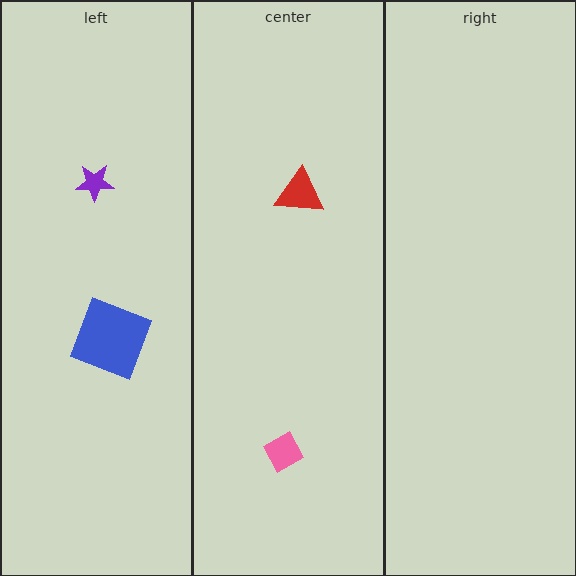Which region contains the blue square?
The left region.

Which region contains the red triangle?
The center region.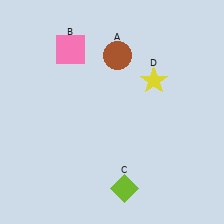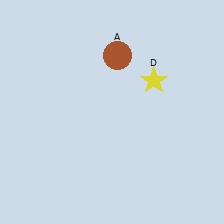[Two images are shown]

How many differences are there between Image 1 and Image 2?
There are 2 differences between the two images.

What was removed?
The pink square (B), the lime diamond (C) were removed in Image 2.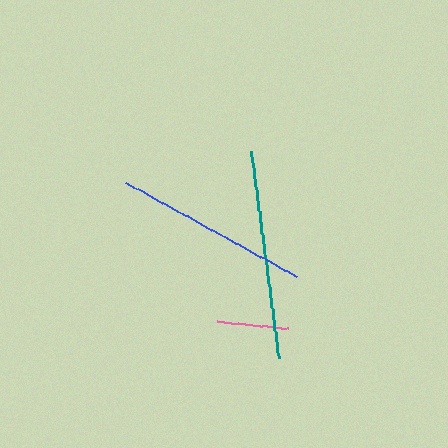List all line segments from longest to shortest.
From longest to shortest: teal, blue, pink.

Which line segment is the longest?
The teal line is the longest at approximately 209 pixels.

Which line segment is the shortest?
The pink line is the shortest at approximately 72 pixels.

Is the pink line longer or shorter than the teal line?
The teal line is longer than the pink line.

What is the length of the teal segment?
The teal segment is approximately 209 pixels long.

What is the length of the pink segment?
The pink segment is approximately 72 pixels long.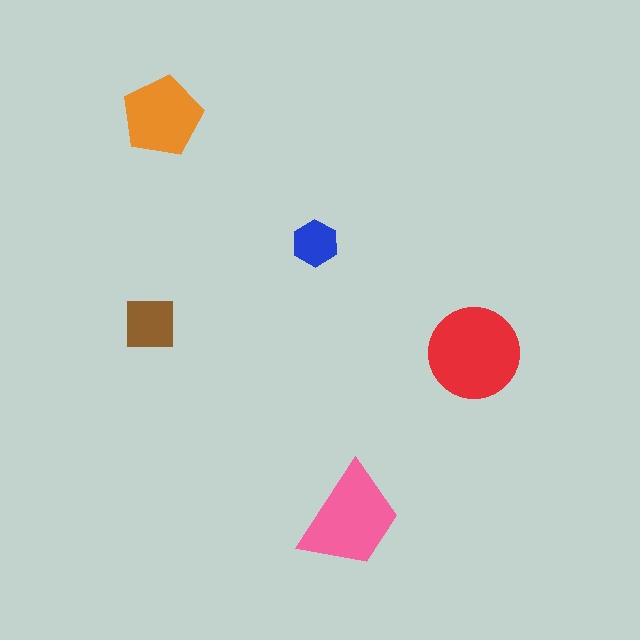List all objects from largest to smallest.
The red circle, the pink trapezoid, the orange pentagon, the brown square, the blue hexagon.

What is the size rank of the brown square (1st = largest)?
4th.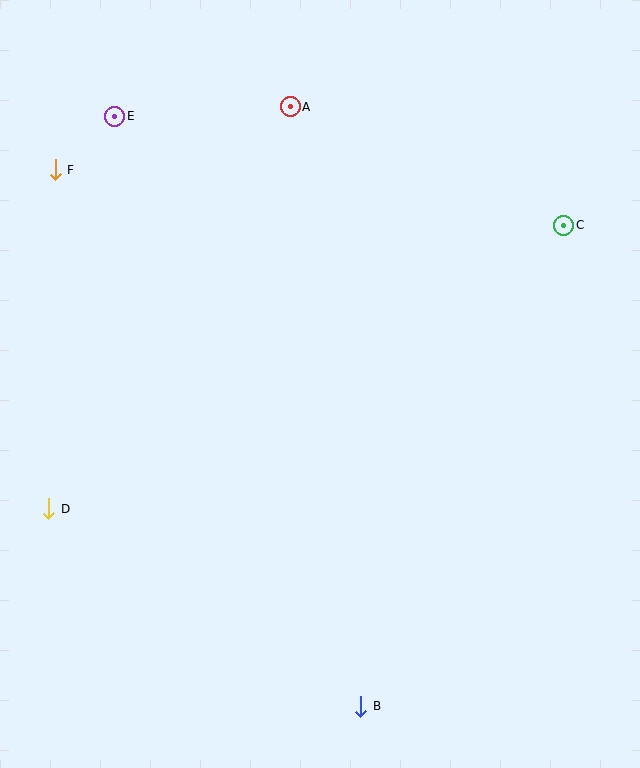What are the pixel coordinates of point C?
Point C is at (564, 225).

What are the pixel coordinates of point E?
Point E is at (115, 116).